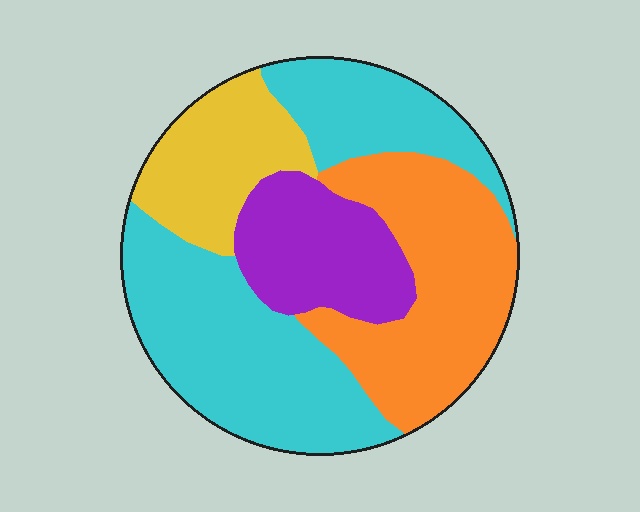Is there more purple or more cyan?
Cyan.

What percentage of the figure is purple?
Purple covers 16% of the figure.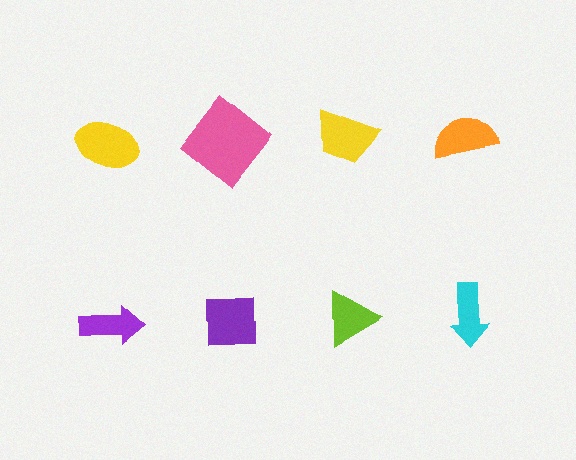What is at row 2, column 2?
A purple square.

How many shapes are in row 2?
4 shapes.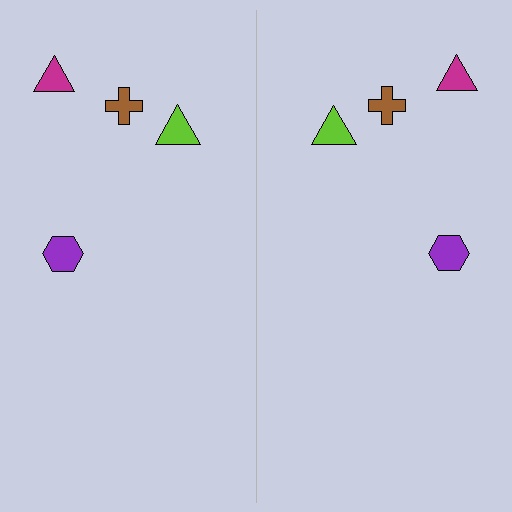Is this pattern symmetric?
Yes, this pattern has bilateral (reflection) symmetry.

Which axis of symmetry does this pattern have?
The pattern has a vertical axis of symmetry running through the center of the image.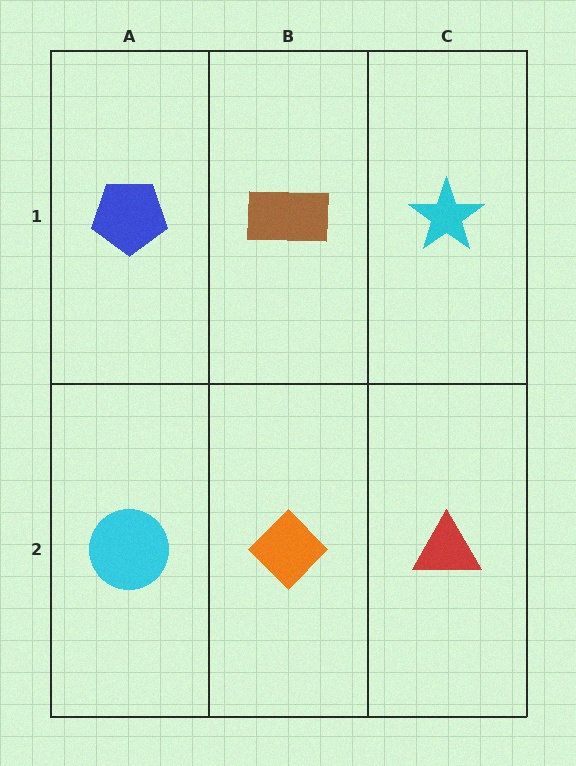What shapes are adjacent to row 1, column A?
A cyan circle (row 2, column A), a brown rectangle (row 1, column B).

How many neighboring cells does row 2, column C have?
2.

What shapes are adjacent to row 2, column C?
A cyan star (row 1, column C), an orange diamond (row 2, column B).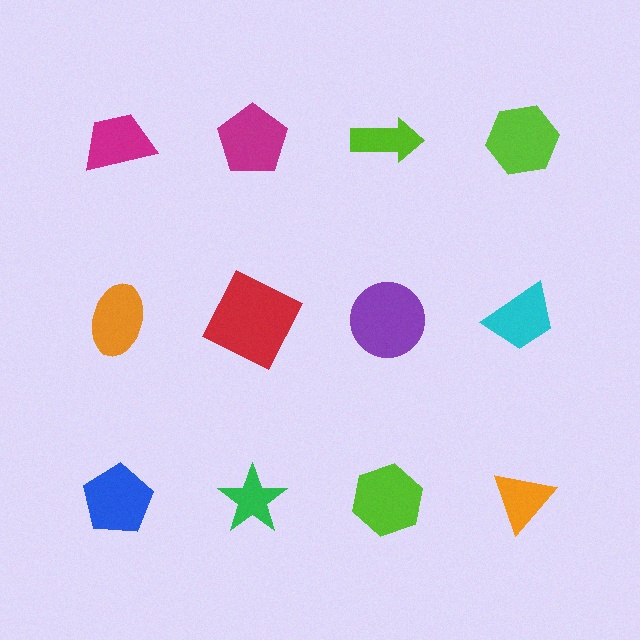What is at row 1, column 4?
A lime hexagon.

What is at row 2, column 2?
A red square.